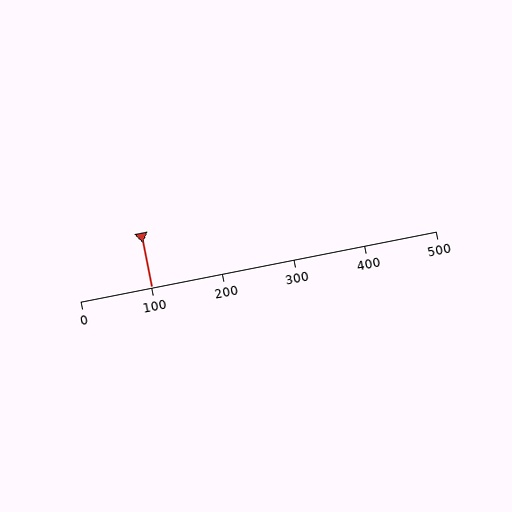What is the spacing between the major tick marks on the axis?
The major ticks are spaced 100 apart.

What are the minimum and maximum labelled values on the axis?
The axis runs from 0 to 500.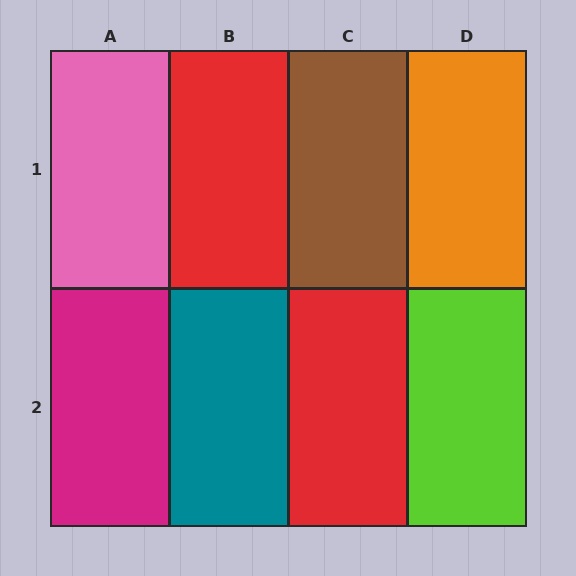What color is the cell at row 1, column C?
Brown.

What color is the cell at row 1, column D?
Orange.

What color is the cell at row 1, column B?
Red.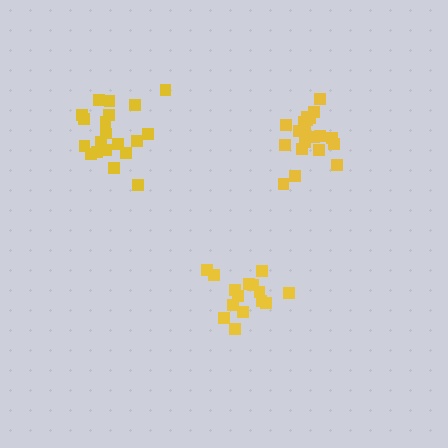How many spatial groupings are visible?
There are 3 spatial groupings.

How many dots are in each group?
Group 1: 20 dots, Group 2: 20 dots, Group 3: 15 dots (55 total).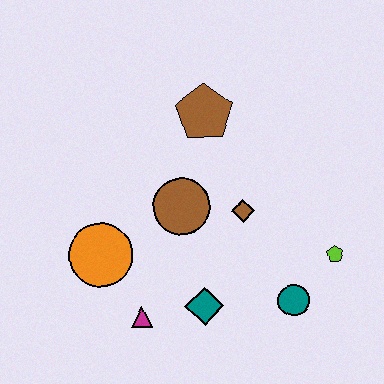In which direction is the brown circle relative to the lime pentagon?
The brown circle is to the left of the lime pentagon.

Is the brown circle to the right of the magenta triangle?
Yes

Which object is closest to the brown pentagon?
The brown circle is closest to the brown pentagon.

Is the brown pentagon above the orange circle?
Yes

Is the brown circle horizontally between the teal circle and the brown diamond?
No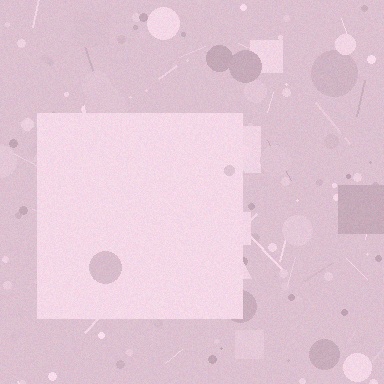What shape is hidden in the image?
A square is hidden in the image.